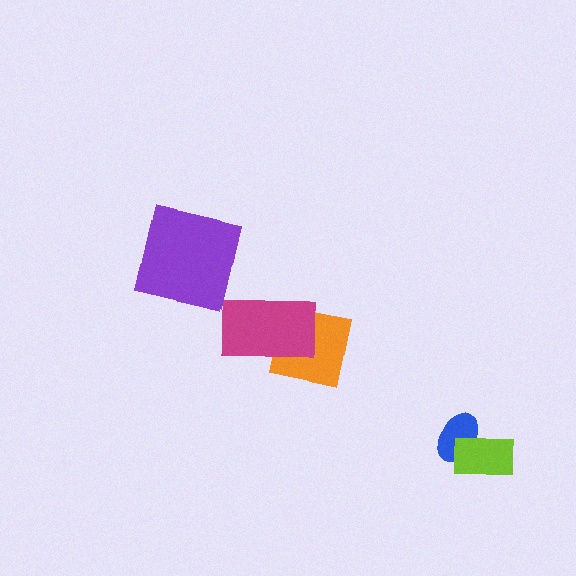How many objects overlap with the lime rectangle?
1 object overlaps with the lime rectangle.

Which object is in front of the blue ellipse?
The lime rectangle is in front of the blue ellipse.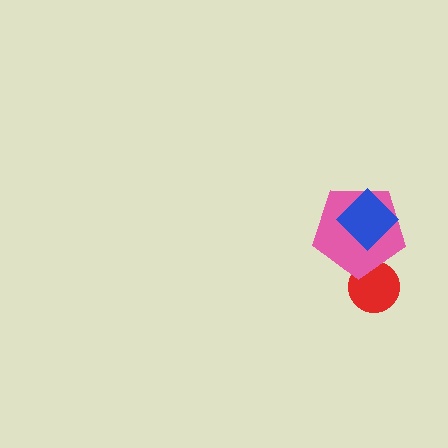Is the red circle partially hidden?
Yes, it is partially covered by another shape.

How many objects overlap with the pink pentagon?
2 objects overlap with the pink pentagon.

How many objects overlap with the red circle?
1 object overlaps with the red circle.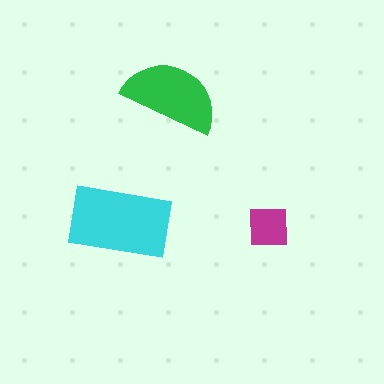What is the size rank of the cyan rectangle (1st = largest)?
1st.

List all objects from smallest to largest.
The magenta square, the green semicircle, the cyan rectangle.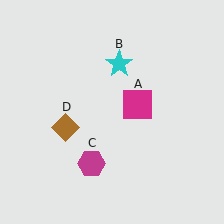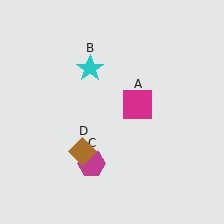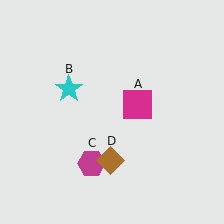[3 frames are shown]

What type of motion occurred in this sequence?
The cyan star (object B), brown diamond (object D) rotated counterclockwise around the center of the scene.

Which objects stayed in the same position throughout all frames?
Magenta square (object A) and magenta hexagon (object C) remained stationary.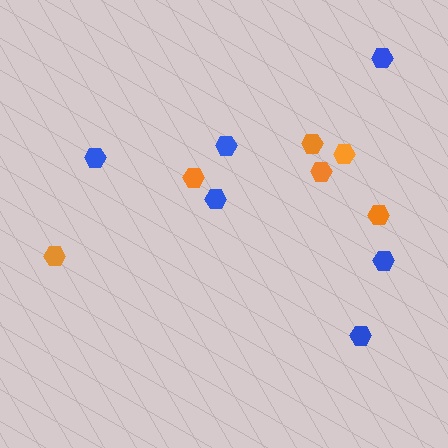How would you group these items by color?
There are 2 groups: one group of orange hexagons (6) and one group of blue hexagons (6).